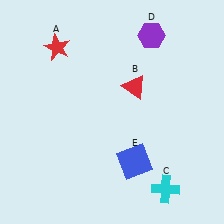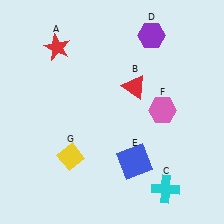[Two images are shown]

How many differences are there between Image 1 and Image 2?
There are 2 differences between the two images.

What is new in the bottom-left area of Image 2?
A yellow diamond (G) was added in the bottom-left area of Image 2.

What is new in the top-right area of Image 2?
A pink hexagon (F) was added in the top-right area of Image 2.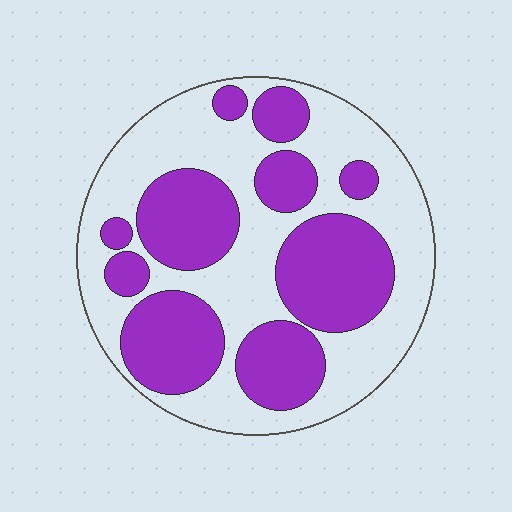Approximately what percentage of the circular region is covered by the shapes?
Approximately 45%.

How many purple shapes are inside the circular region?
10.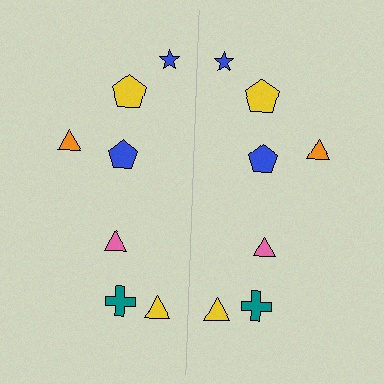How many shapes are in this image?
There are 14 shapes in this image.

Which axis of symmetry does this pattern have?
The pattern has a vertical axis of symmetry running through the center of the image.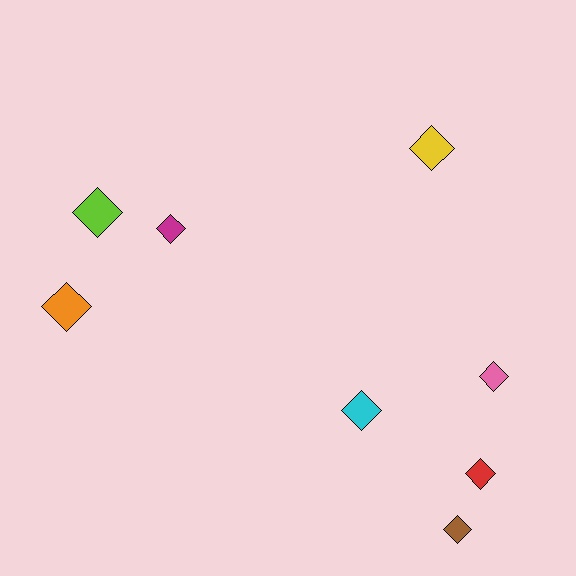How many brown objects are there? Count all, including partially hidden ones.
There is 1 brown object.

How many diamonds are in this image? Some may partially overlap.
There are 8 diamonds.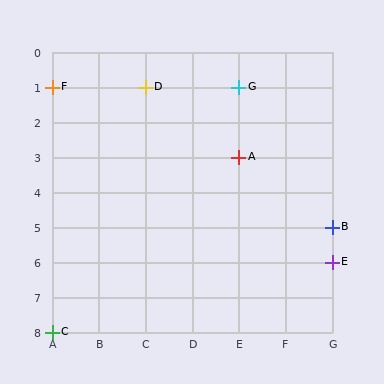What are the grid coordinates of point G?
Point G is at grid coordinates (E, 1).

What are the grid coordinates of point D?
Point D is at grid coordinates (C, 1).